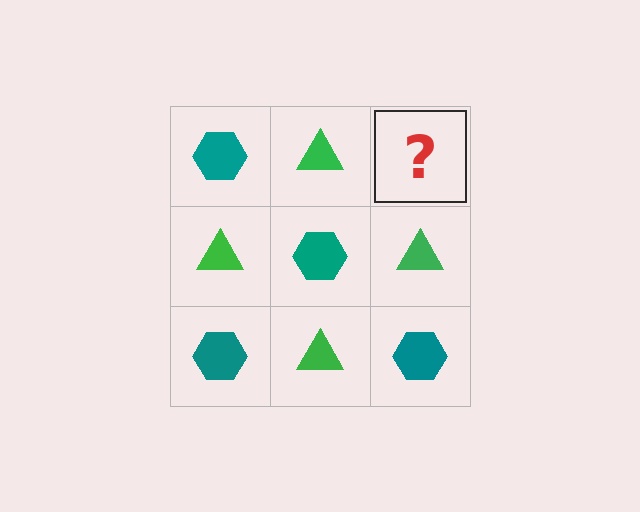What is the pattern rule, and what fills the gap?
The rule is that it alternates teal hexagon and green triangle in a checkerboard pattern. The gap should be filled with a teal hexagon.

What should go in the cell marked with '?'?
The missing cell should contain a teal hexagon.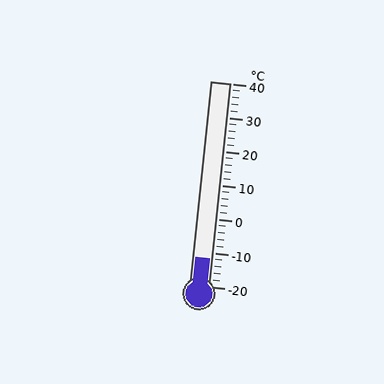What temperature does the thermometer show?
The thermometer shows approximately -12°C.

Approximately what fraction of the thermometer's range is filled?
The thermometer is filled to approximately 15% of its range.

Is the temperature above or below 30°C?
The temperature is below 30°C.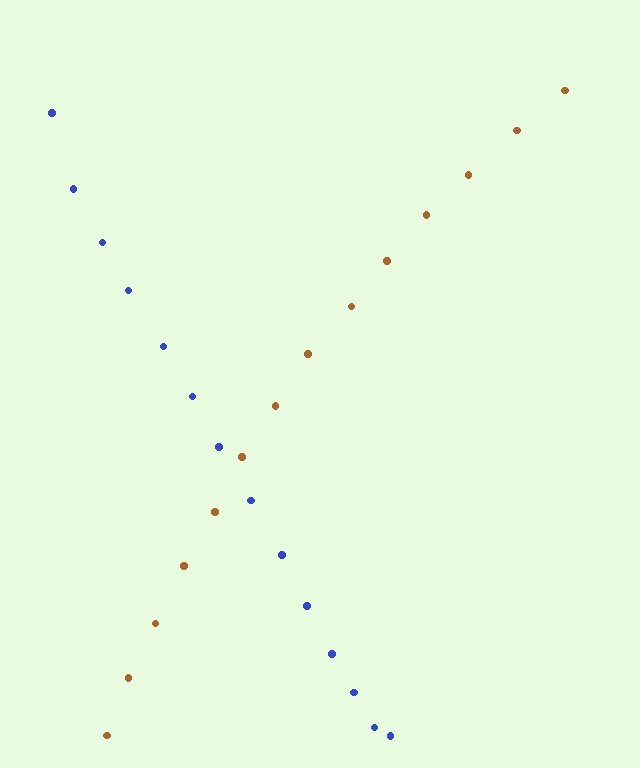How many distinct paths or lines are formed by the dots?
There are 2 distinct paths.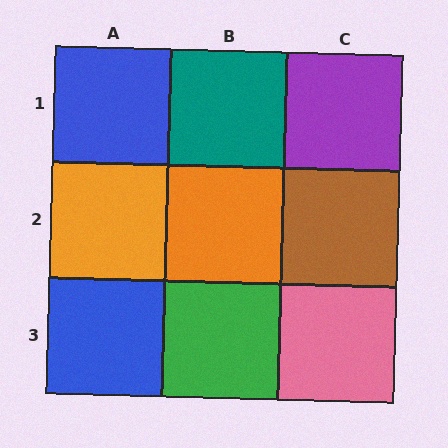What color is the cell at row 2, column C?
Brown.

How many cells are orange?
2 cells are orange.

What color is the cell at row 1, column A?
Blue.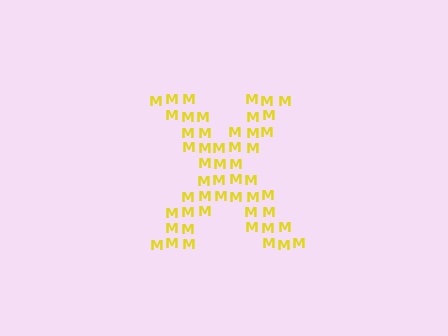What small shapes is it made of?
It is made of small letter M's.